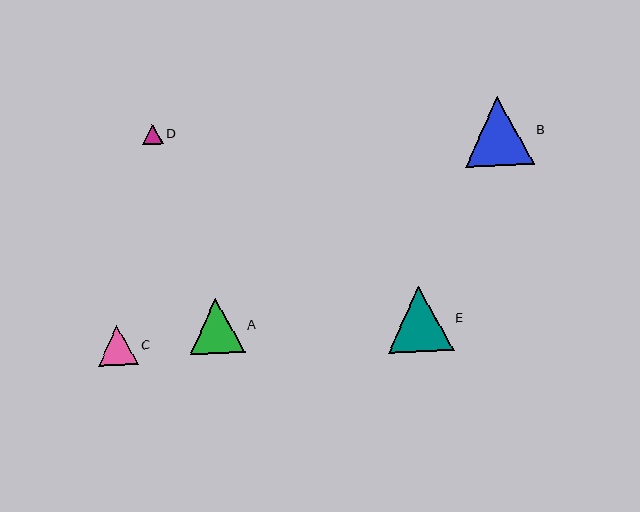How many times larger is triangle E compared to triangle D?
Triangle E is approximately 3.2 times the size of triangle D.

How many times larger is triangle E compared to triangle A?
Triangle E is approximately 1.2 times the size of triangle A.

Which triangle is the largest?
Triangle B is the largest with a size of approximately 69 pixels.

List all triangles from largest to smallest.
From largest to smallest: B, E, A, C, D.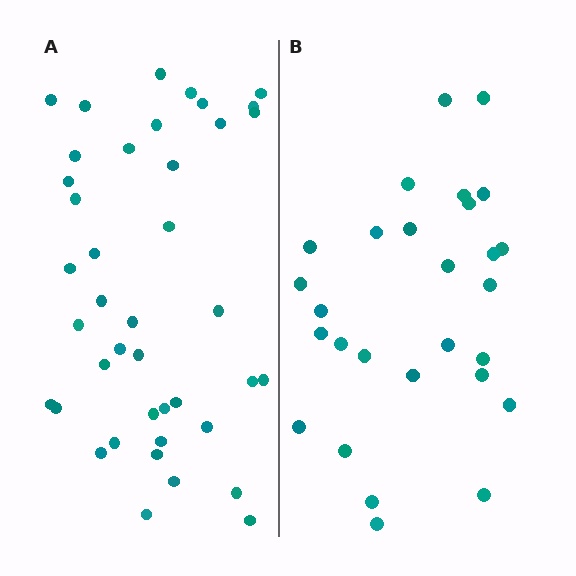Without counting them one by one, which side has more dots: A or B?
Region A (the left region) has more dots.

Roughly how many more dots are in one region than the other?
Region A has approximately 15 more dots than region B.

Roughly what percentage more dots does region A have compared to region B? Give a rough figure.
About 45% more.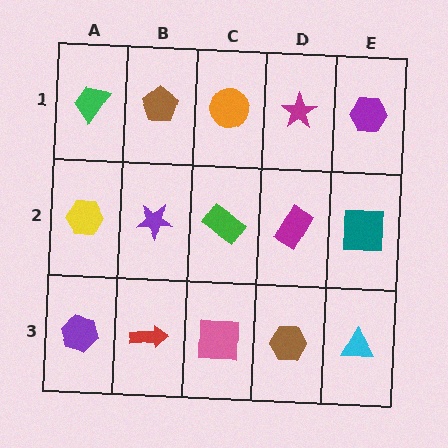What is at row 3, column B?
A red arrow.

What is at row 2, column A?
A yellow hexagon.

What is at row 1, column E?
A purple hexagon.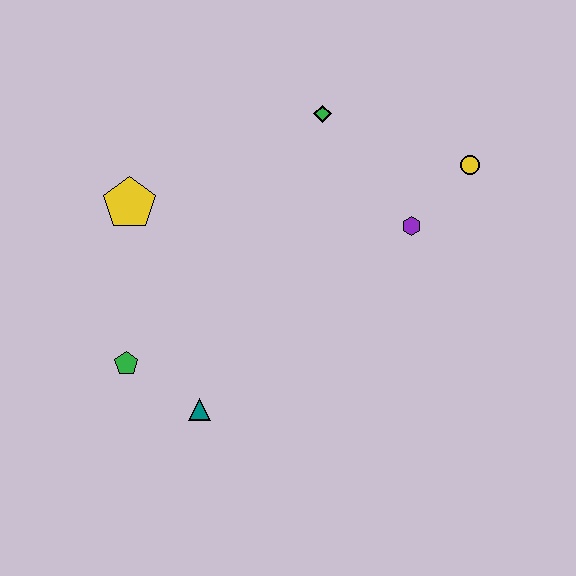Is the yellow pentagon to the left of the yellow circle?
Yes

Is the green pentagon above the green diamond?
No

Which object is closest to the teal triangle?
The green pentagon is closest to the teal triangle.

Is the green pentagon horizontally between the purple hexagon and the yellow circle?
No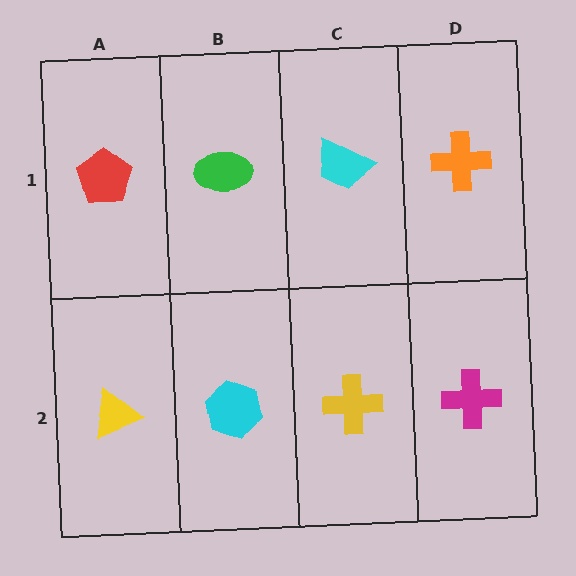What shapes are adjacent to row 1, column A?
A yellow triangle (row 2, column A), a green ellipse (row 1, column B).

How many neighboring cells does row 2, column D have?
2.